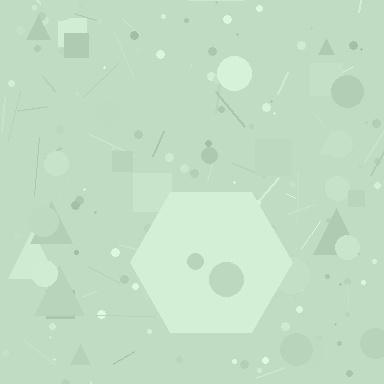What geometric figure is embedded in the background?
A hexagon is embedded in the background.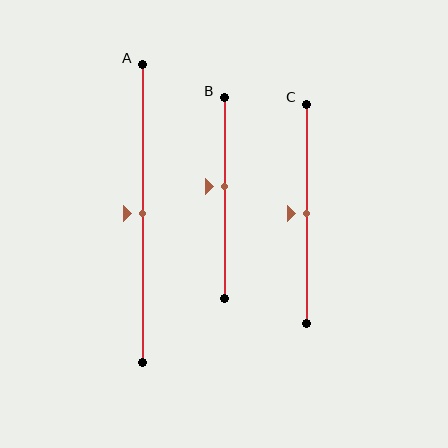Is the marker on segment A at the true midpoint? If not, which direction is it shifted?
Yes, the marker on segment A is at the true midpoint.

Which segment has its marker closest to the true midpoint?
Segment A has its marker closest to the true midpoint.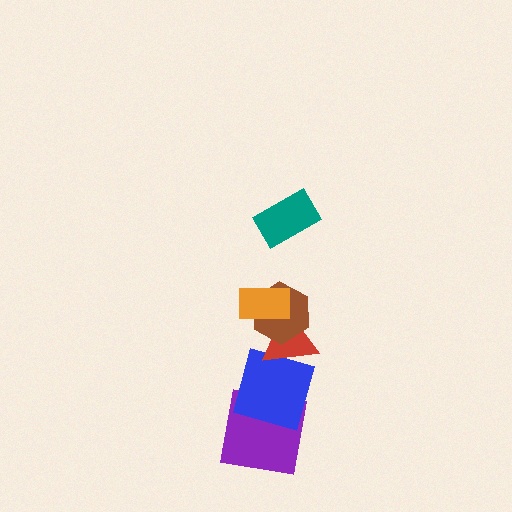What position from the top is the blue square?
The blue square is 5th from the top.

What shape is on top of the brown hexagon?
The orange rectangle is on top of the brown hexagon.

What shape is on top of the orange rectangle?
The teal rectangle is on top of the orange rectangle.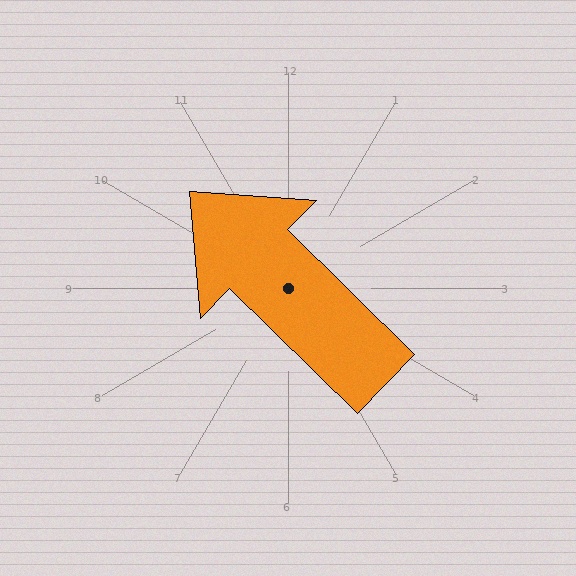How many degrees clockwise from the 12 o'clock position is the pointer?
Approximately 314 degrees.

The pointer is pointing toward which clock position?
Roughly 10 o'clock.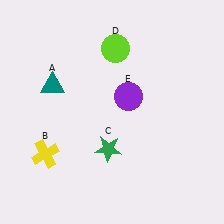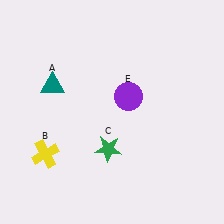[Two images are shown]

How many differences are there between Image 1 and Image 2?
There is 1 difference between the two images.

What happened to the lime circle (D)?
The lime circle (D) was removed in Image 2. It was in the top-right area of Image 1.